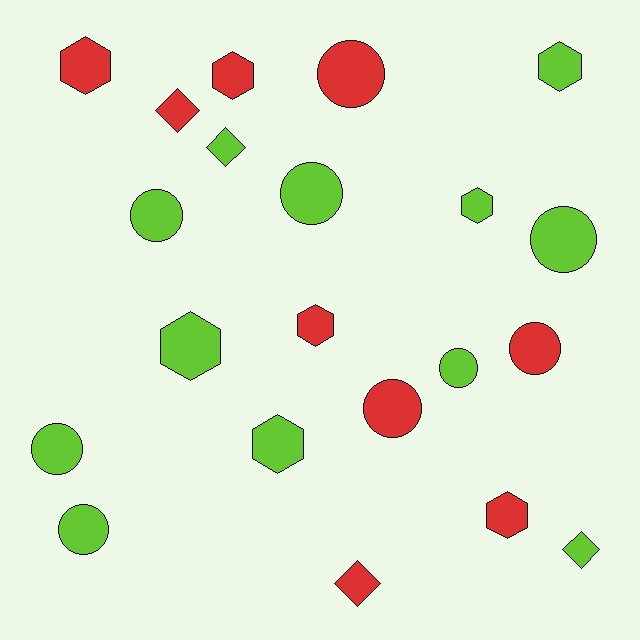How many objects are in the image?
There are 21 objects.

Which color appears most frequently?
Lime, with 12 objects.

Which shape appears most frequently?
Circle, with 9 objects.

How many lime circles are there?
There are 6 lime circles.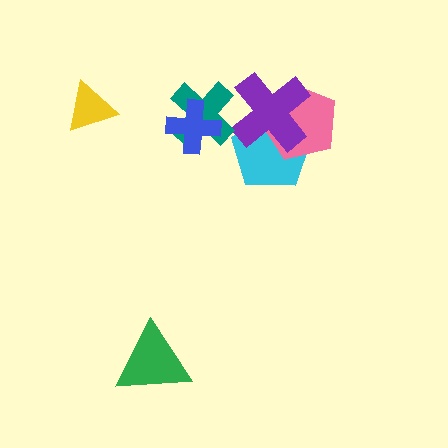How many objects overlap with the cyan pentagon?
2 objects overlap with the cyan pentagon.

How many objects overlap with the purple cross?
3 objects overlap with the purple cross.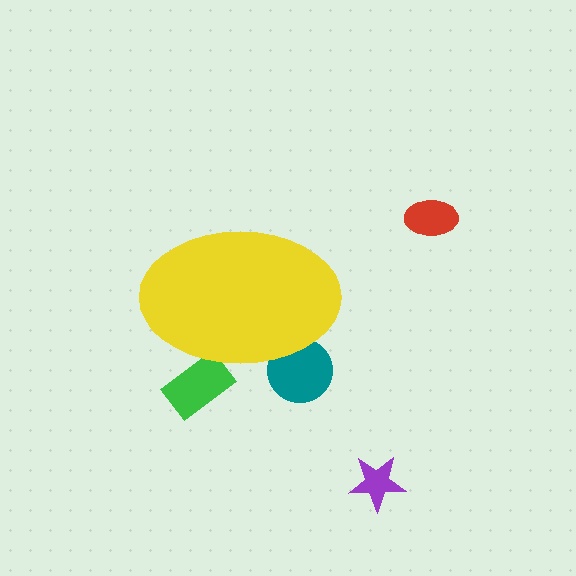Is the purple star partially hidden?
No, the purple star is fully visible.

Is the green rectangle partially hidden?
Yes, the green rectangle is partially hidden behind the yellow ellipse.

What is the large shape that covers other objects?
A yellow ellipse.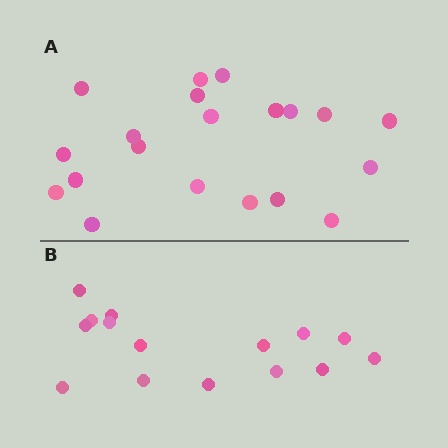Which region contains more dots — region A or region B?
Region A (the top region) has more dots.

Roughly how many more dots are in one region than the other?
Region A has about 5 more dots than region B.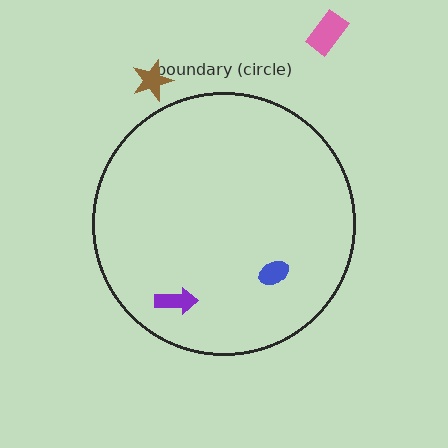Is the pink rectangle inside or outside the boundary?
Outside.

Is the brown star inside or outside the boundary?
Outside.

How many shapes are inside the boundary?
2 inside, 2 outside.